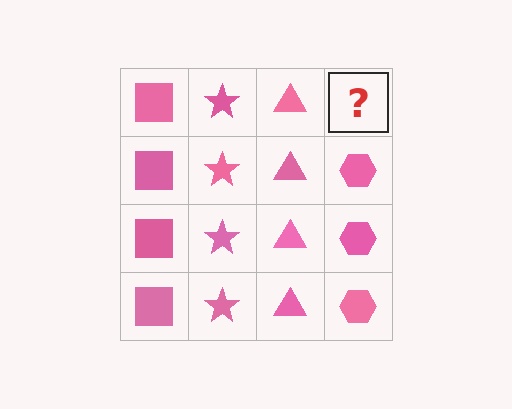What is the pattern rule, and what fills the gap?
The rule is that each column has a consistent shape. The gap should be filled with a pink hexagon.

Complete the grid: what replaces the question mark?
The question mark should be replaced with a pink hexagon.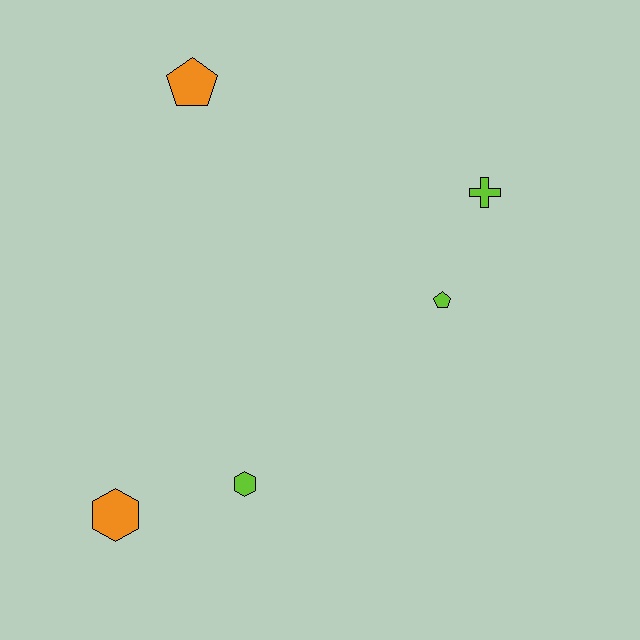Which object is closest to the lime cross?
The lime pentagon is closest to the lime cross.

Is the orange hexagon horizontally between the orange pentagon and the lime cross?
No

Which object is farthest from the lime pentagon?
The orange hexagon is farthest from the lime pentagon.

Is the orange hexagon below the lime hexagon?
Yes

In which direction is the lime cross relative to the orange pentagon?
The lime cross is to the right of the orange pentagon.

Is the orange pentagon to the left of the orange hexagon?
No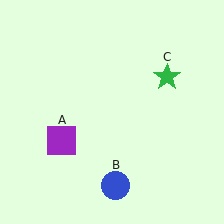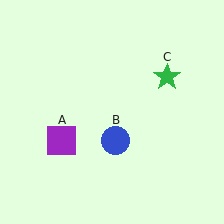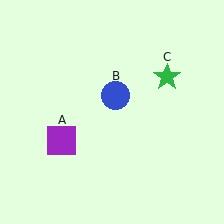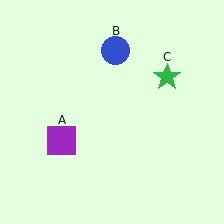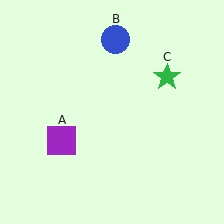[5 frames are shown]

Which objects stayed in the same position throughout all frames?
Purple square (object A) and green star (object C) remained stationary.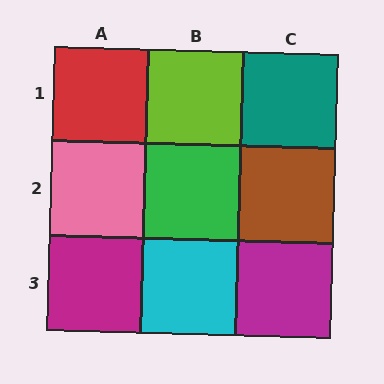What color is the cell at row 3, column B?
Cyan.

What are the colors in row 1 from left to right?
Red, lime, teal.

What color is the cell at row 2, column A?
Pink.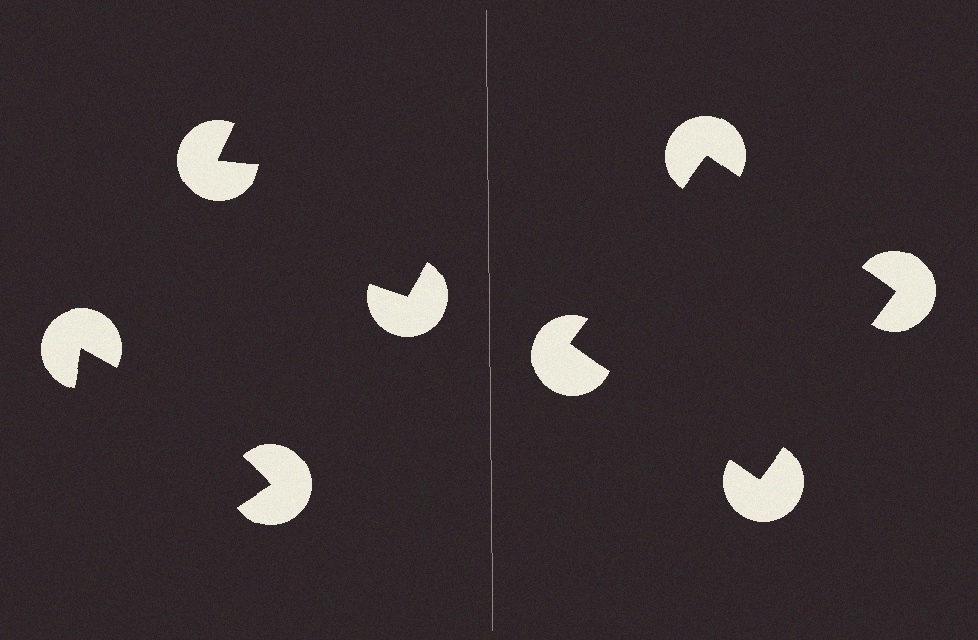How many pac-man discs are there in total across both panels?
8 — 4 on each side.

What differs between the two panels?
The pac-man discs are positioned identically on both sides; only the wedge orientations differ. On the right they align to a square; on the left they are misaligned.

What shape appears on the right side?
An illusory square.